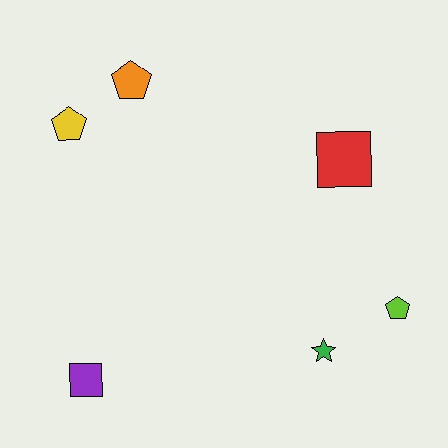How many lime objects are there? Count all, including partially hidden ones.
There is 1 lime object.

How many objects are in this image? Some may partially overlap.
There are 6 objects.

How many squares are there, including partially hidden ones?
There are 2 squares.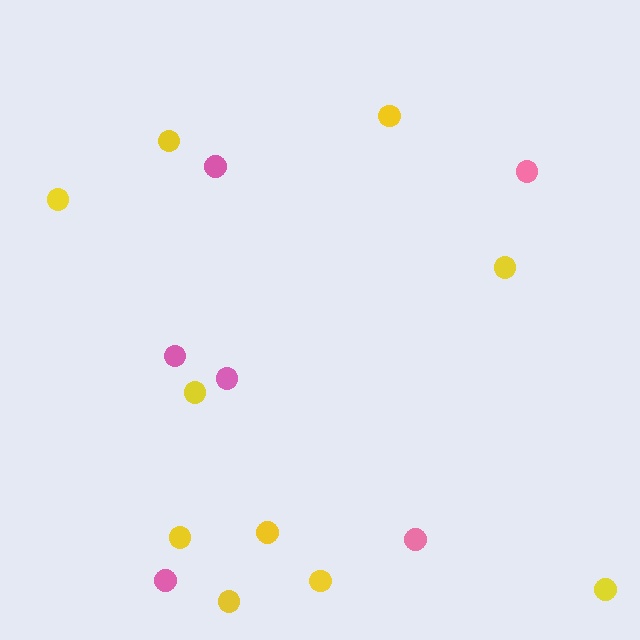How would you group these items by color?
There are 2 groups: one group of yellow circles (10) and one group of pink circles (6).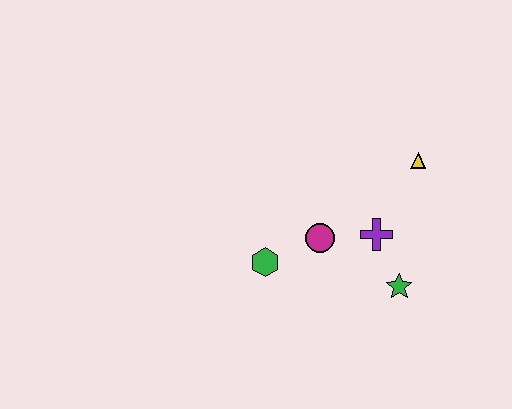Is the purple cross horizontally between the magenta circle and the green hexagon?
No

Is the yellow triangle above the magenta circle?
Yes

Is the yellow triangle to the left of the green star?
No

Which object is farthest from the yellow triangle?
The green hexagon is farthest from the yellow triangle.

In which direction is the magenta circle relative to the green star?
The magenta circle is to the left of the green star.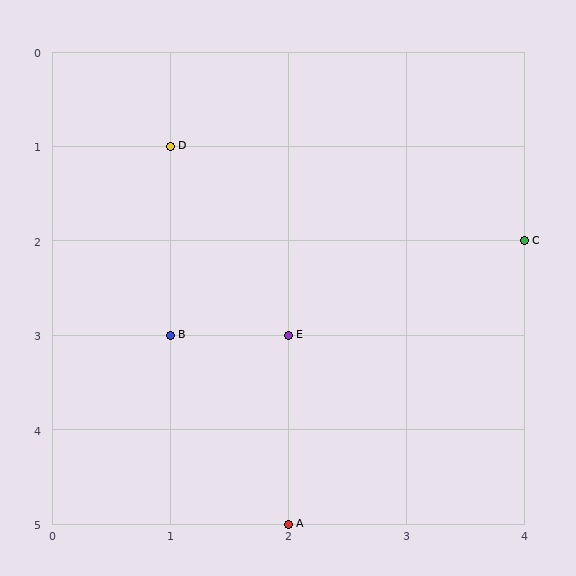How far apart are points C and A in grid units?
Points C and A are 2 columns and 3 rows apart (about 3.6 grid units diagonally).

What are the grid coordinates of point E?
Point E is at grid coordinates (2, 3).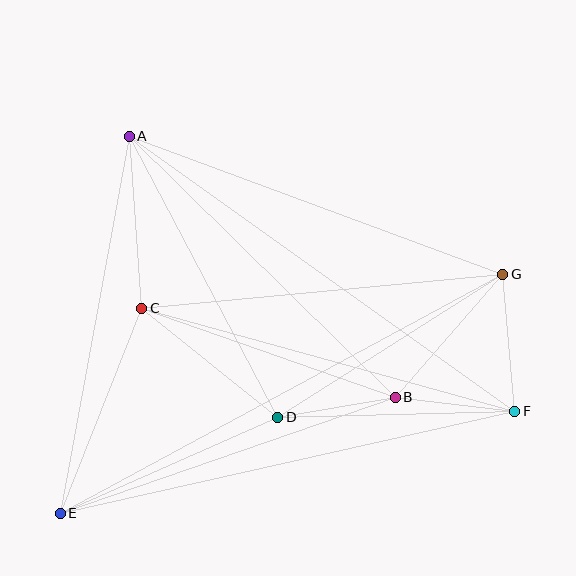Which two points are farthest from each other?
Points E and G are farthest from each other.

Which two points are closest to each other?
Points B and D are closest to each other.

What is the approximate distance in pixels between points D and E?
The distance between D and E is approximately 238 pixels.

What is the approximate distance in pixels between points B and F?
The distance between B and F is approximately 120 pixels.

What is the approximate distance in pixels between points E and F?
The distance between E and F is approximately 466 pixels.